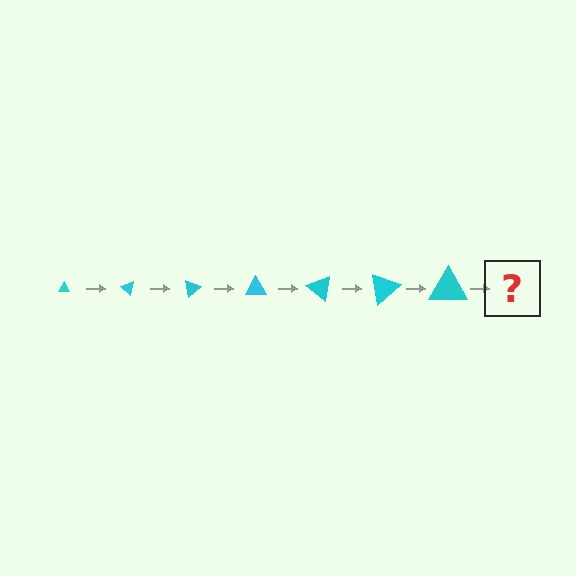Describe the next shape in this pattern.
It should be a triangle, larger than the previous one and rotated 280 degrees from the start.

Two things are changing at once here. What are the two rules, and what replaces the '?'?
The two rules are that the triangle grows larger each step and it rotates 40 degrees each step. The '?' should be a triangle, larger than the previous one and rotated 280 degrees from the start.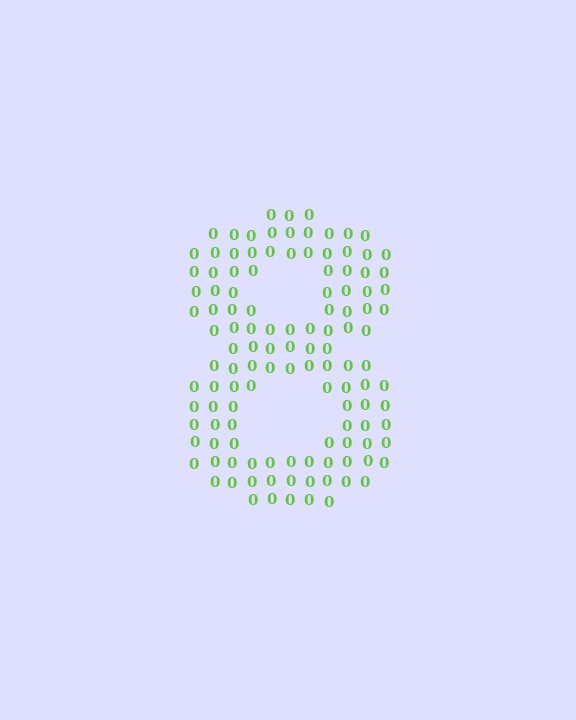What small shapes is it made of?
It is made of small digit 0's.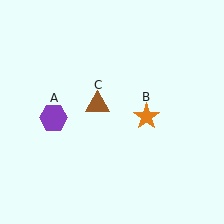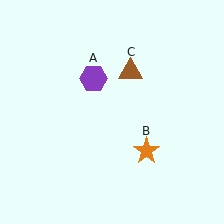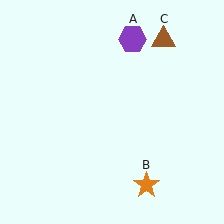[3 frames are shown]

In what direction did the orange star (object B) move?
The orange star (object B) moved down.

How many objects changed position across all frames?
3 objects changed position: purple hexagon (object A), orange star (object B), brown triangle (object C).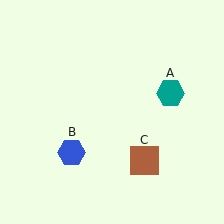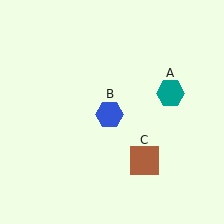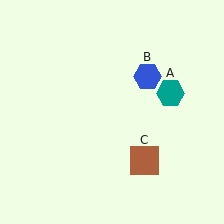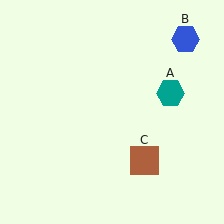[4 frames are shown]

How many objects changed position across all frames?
1 object changed position: blue hexagon (object B).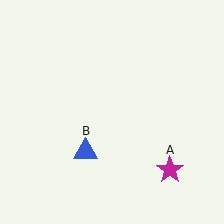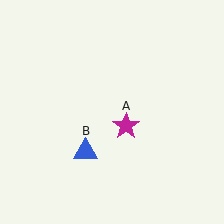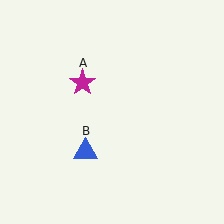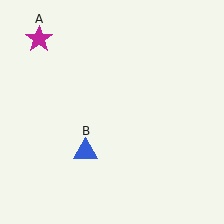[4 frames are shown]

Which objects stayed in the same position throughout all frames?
Blue triangle (object B) remained stationary.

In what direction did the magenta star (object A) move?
The magenta star (object A) moved up and to the left.